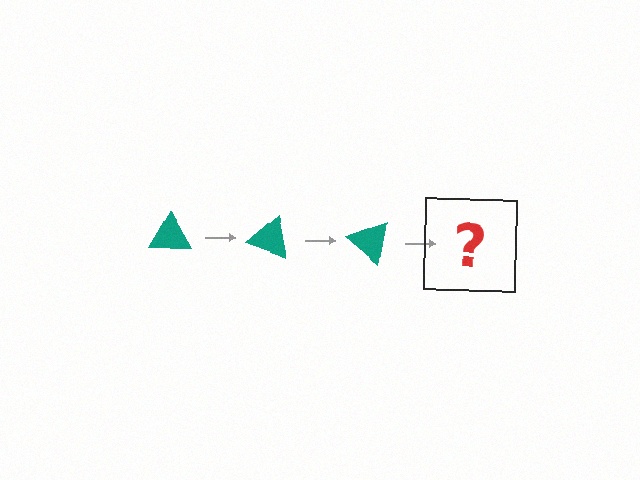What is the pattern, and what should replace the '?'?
The pattern is that the triangle rotates 20 degrees each step. The '?' should be a teal triangle rotated 60 degrees.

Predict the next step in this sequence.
The next step is a teal triangle rotated 60 degrees.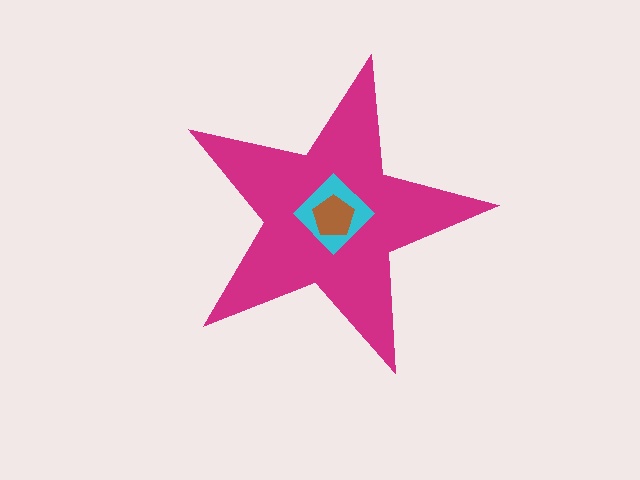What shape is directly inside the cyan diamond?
The brown pentagon.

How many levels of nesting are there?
3.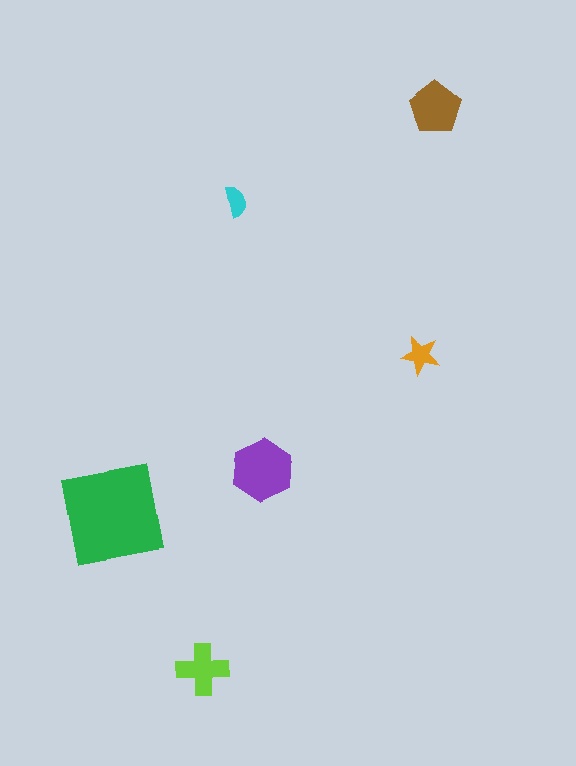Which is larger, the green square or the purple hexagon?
The green square.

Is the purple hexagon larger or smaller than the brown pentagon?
Larger.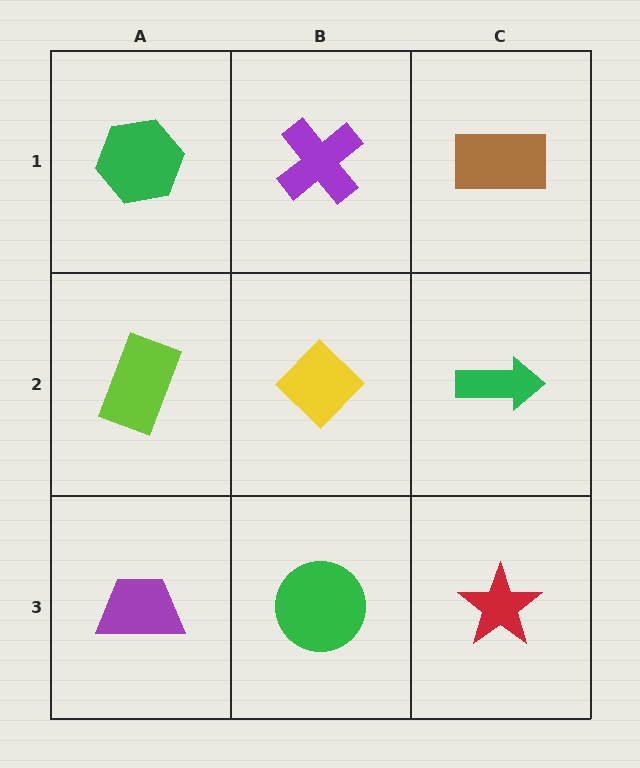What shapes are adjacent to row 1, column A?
A lime rectangle (row 2, column A), a purple cross (row 1, column B).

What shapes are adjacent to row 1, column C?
A green arrow (row 2, column C), a purple cross (row 1, column B).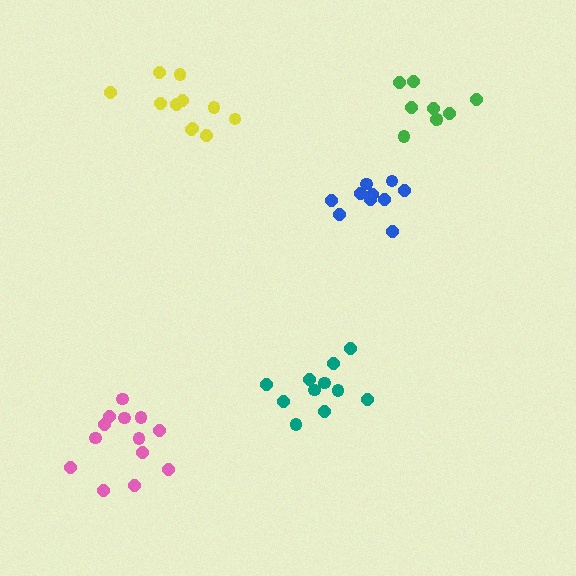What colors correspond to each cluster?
The clusters are colored: blue, teal, yellow, pink, green.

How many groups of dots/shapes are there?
There are 5 groups.